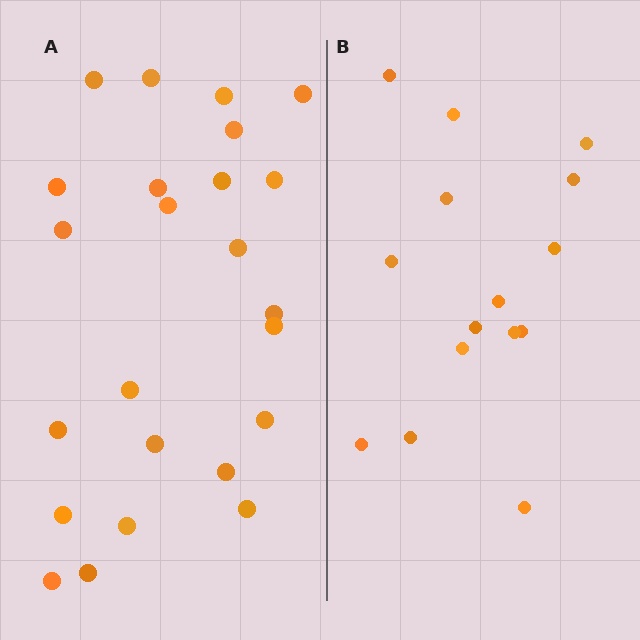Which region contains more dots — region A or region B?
Region A (the left region) has more dots.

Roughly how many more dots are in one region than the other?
Region A has roughly 8 or so more dots than region B.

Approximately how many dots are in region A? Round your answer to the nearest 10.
About 20 dots. (The exact count is 24, which rounds to 20.)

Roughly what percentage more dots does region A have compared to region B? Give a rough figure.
About 60% more.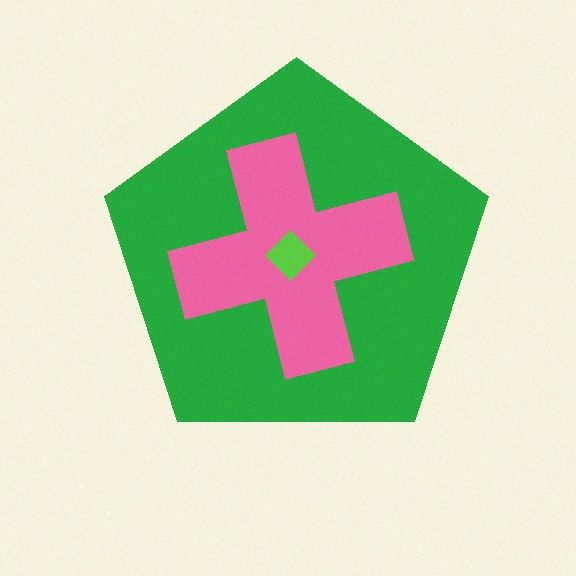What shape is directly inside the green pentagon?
The pink cross.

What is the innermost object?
The lime diamond.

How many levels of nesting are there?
3.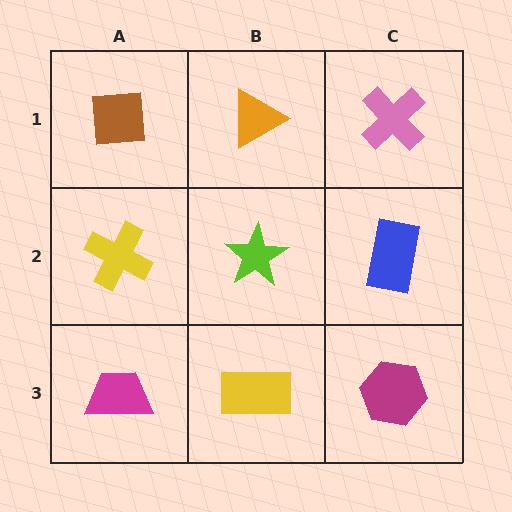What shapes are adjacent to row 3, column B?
A lime star (row 2, column B), a magenta trapezoid (row 3, column A), a magenta hexagon (row 3, column C).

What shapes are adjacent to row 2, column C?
A pink cross (row 1, column C), a magenta hexagon (row 3, column C), a lime star (row 2, column B).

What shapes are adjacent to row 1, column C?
A blue rectangle (row 2, column C), an orange triangle (row 1, column B).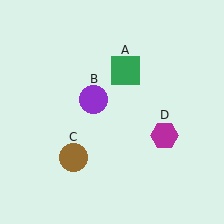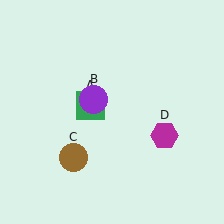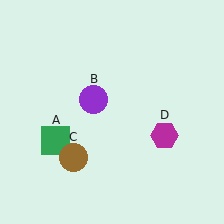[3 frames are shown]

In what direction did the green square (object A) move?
The green square (object A) moved down and to the left.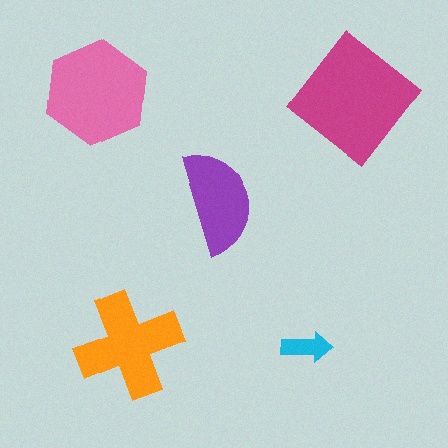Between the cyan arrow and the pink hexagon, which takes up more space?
The pink hexagon.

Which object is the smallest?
The cyan arrow.